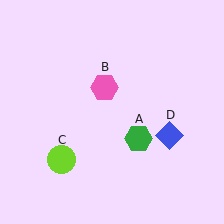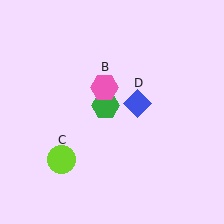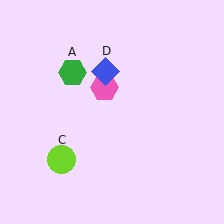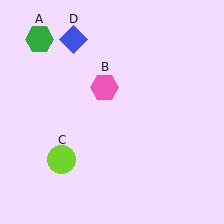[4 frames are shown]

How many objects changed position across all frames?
2 objects changed position: green hexagon (object A), blue diamond (object D).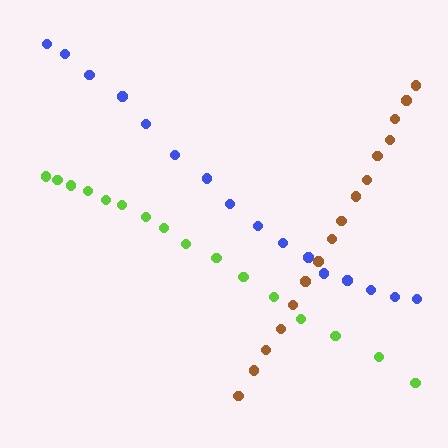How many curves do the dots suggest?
There are 3 distinct paths.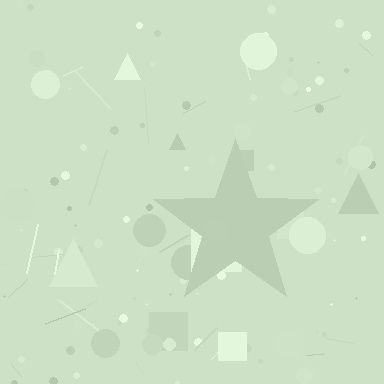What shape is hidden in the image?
A star is hidden in the image.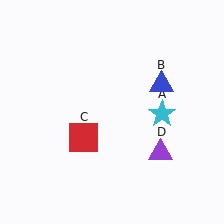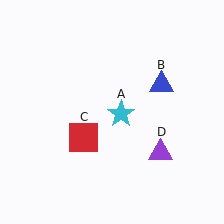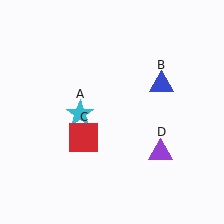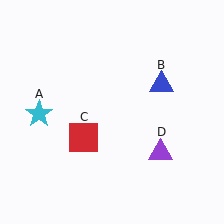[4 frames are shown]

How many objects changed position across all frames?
1 object changed position: cyan star (object A).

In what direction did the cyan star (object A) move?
The cyan star (object A) moved left.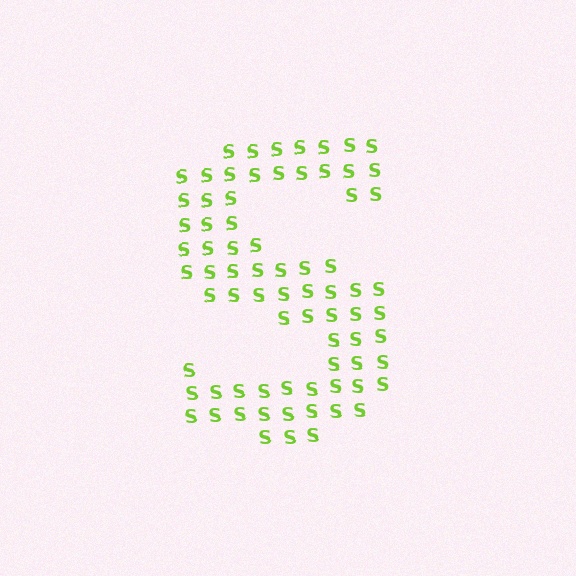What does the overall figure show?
The overall figure shows the letter S.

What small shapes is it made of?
It is made of small letter S's.